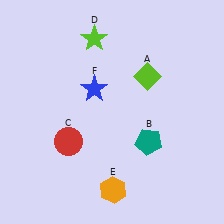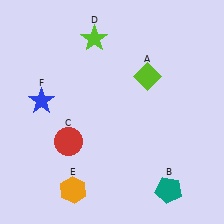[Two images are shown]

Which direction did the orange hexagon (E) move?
The orange hexagon (E) moved left.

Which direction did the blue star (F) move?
The blue star (F) moved left.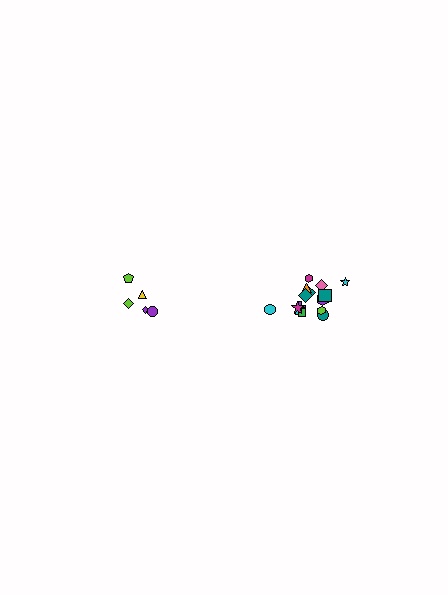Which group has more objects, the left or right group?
The right group.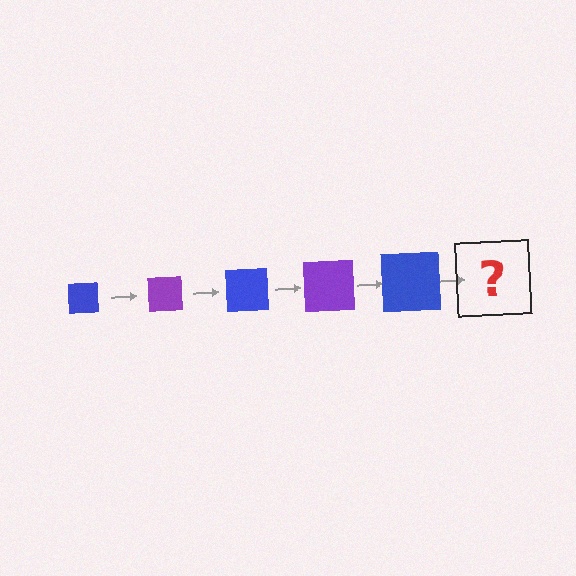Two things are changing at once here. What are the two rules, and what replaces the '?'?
The two rules are that the square grows larger each step and the color cycles through blue and purple. The '?' should be a purple square, larger than the previous one.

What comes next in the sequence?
The next element should be a purple square, larger than the previous one.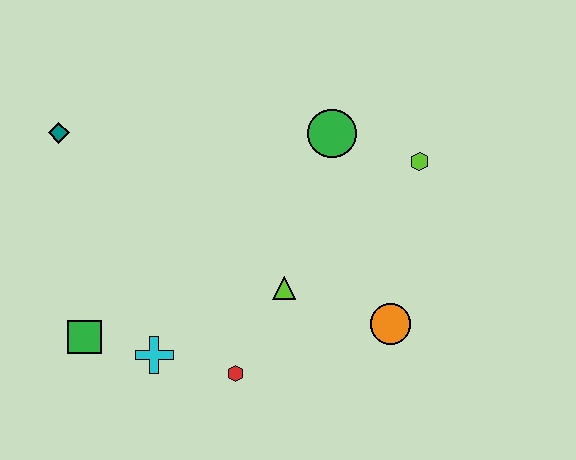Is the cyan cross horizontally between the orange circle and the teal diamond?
Yes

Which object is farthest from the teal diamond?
The orange circle is farthest from the teal diamond.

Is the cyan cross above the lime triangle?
No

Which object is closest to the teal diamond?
The green square is closest to the teal diamond.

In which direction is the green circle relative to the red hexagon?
The green circle is above the red hexagon.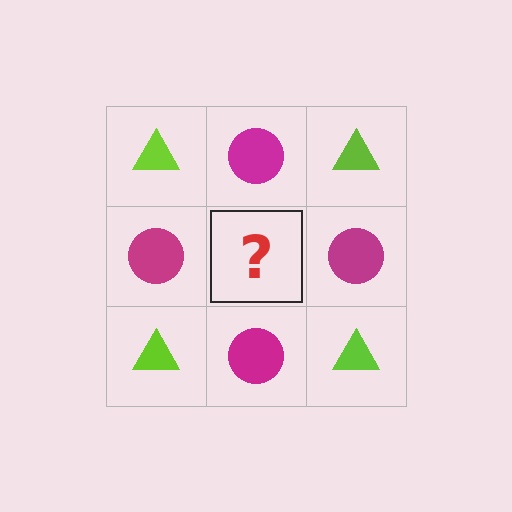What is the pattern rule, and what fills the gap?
The rule is that it alternates lime triangle and magenta circle in a checkerboard pattern. The gap should be filled with a lime triangle.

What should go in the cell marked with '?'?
The missing cell should contain a lime triangle.